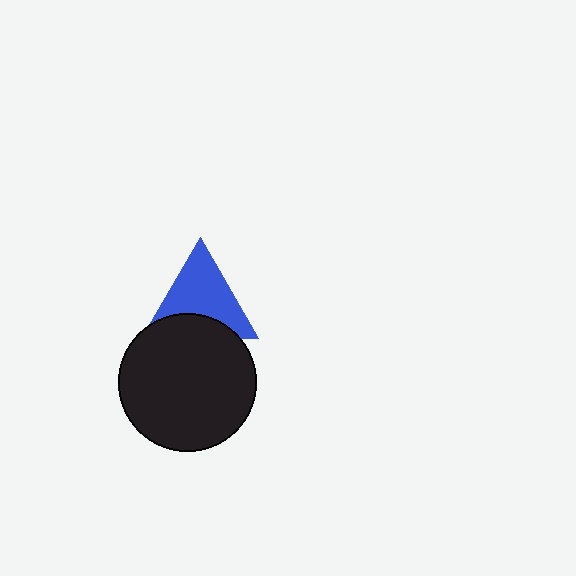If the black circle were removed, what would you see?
You would see the complete blue triangle.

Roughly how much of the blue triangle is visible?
Most of it is visible (roughly 68%).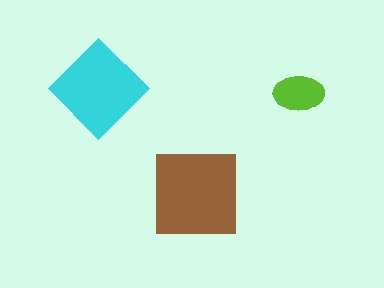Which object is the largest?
The brown square.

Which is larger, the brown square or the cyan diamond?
The brown square.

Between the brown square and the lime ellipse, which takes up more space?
The brown square.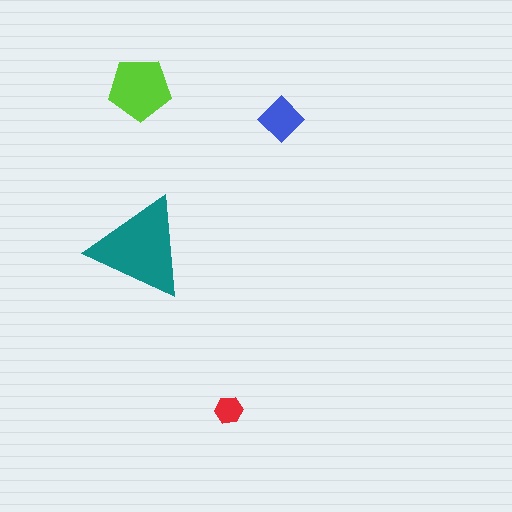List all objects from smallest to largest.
The red hexagon, the blue diamond, the lime pentagon, the teal triangle.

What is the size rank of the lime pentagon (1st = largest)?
2nd.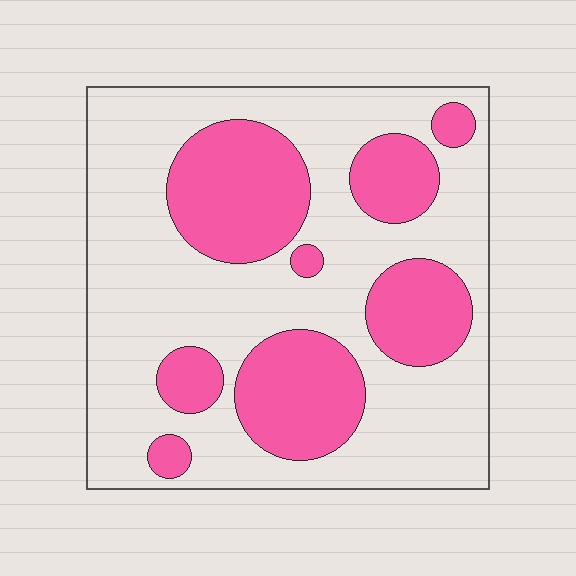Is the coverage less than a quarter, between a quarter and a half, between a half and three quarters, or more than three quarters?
Between a quarter and a half.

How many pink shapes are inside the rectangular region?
8.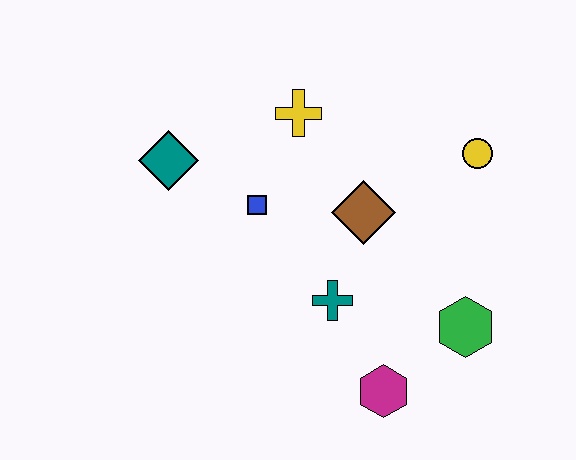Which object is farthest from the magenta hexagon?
The teal diamond is farthest from the magenta hexagon.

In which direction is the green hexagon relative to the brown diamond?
The green hexagon is below the brown diamond.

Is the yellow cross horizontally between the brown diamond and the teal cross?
No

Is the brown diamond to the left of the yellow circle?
Yes